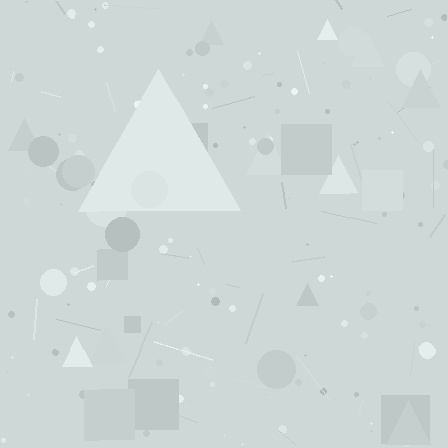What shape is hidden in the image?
A triangle is hidden in the image.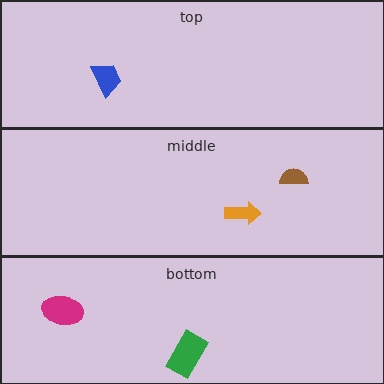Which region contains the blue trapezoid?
The top region.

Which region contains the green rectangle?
The bottom region.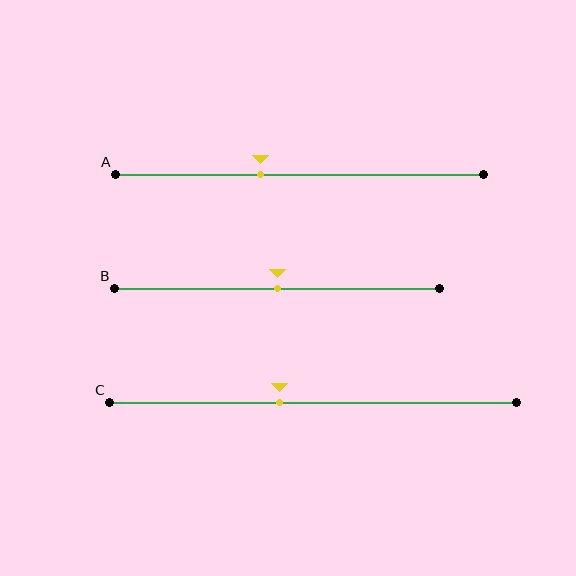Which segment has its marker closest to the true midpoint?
Segment B has its marker closest to the true midpoint.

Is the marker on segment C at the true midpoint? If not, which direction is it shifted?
No, the marker on segment C is shifted to the left by about 8% of the segment length.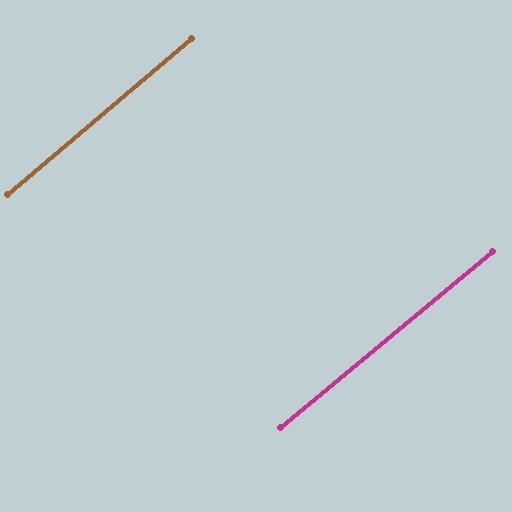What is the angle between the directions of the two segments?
Approximately 1 degree.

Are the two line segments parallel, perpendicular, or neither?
Parallel — their directions differ by only 0.6°.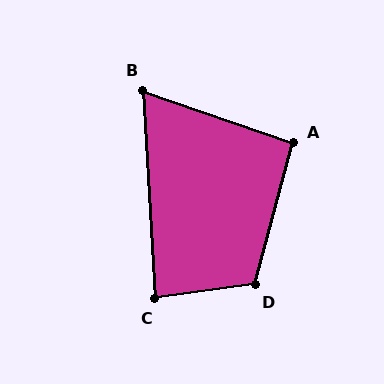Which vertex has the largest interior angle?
D, at approximately 112 degrees.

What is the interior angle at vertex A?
Approximately 94 degrees (approximately right).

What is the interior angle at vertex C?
Approximately 86 degrees (approximately right).